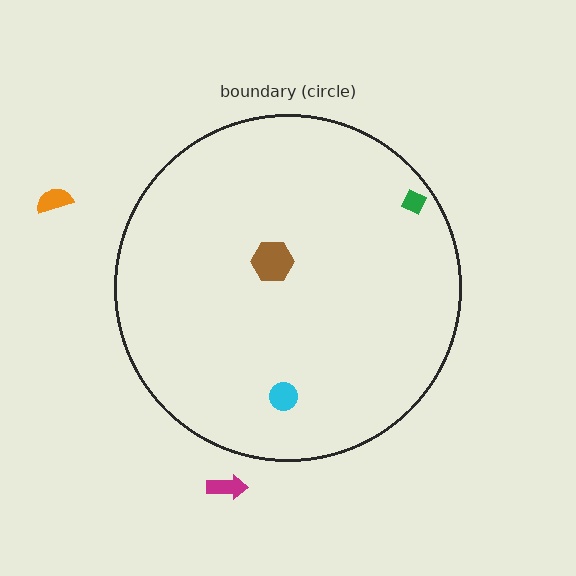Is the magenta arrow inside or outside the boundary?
Outside.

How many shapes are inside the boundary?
3 inside, 2 outside.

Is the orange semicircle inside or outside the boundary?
Outside.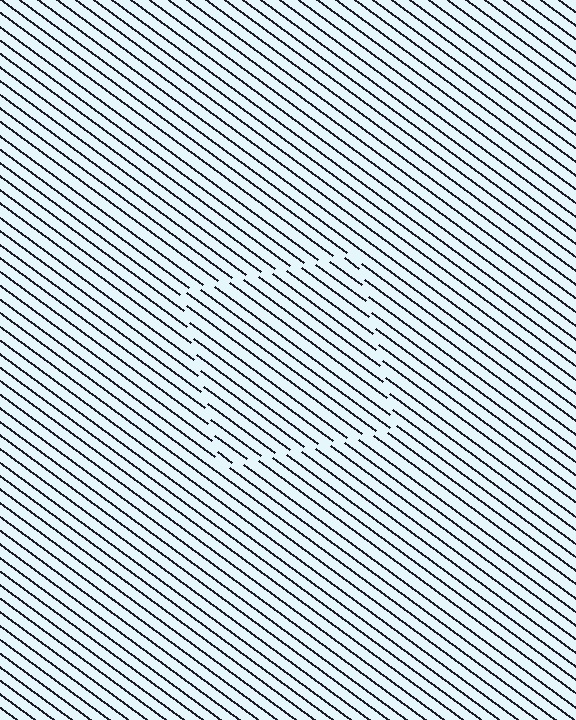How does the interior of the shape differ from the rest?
The interior of the shape contains the same grating, shifted by half a period — the contour is defined by the phase discontinuity where line-ends from the inner and outer gratings abut.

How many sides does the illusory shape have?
4 sides — the line-ends trace a square.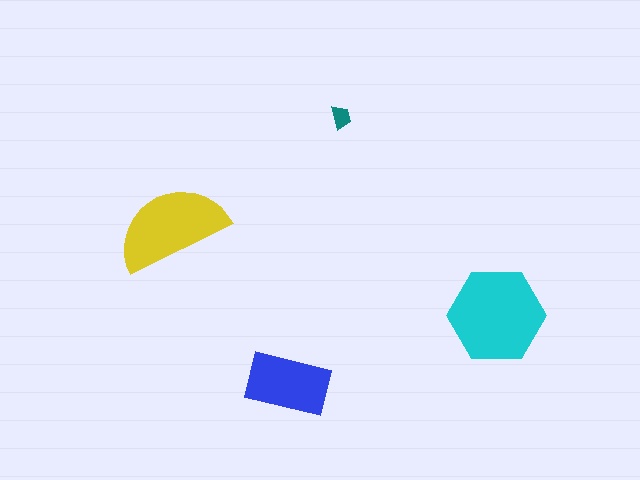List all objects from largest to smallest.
The cyan hexagon, the yellow semicircle, the blue rectangle, the teal trapezoid.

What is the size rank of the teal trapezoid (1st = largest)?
4th.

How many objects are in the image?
There are 4 objects in the image.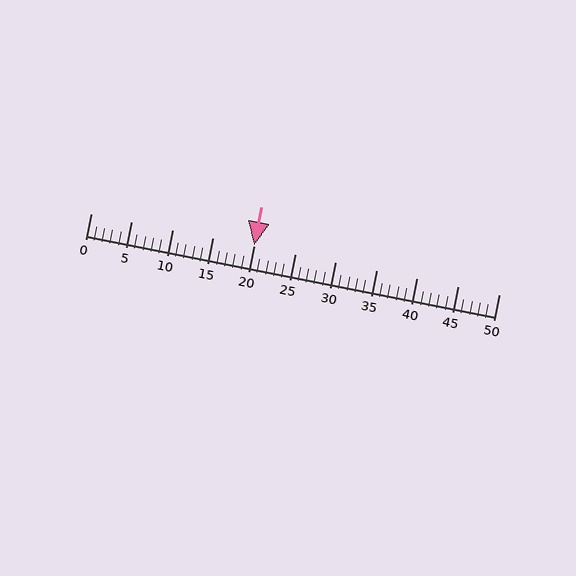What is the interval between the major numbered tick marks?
The major tick marks are spaced 5 units apart.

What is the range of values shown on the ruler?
The ruler shows values from 0 to 50.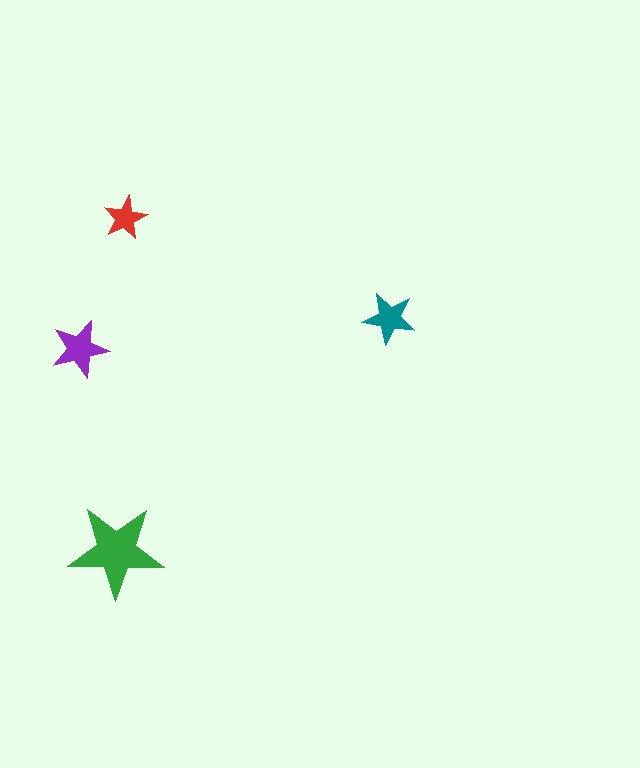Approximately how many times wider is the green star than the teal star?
About 2 times wider.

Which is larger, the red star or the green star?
The green one.